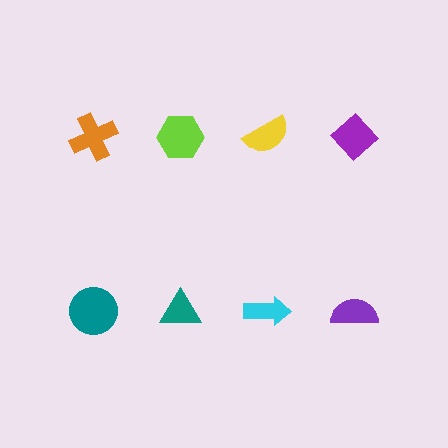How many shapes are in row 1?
4 shapes.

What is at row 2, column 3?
A cyan arrow.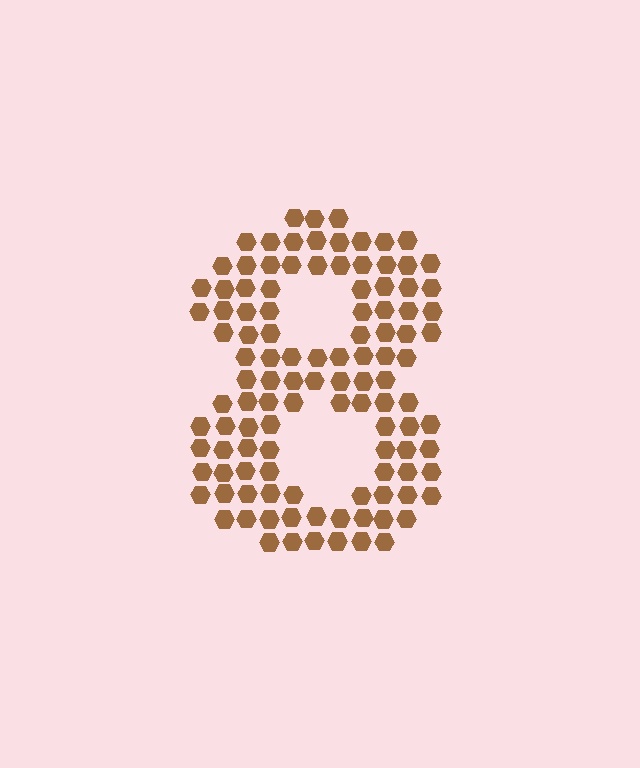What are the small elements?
The small elements are hexagons.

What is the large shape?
The large shape is the digit 8.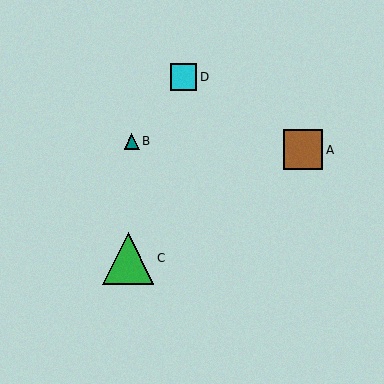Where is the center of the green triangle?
The center of the green triangle is at (128, 258).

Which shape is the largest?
The green triangle (labeled C) is the largest.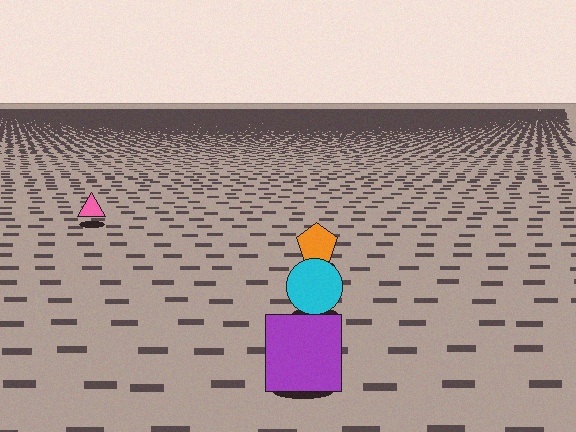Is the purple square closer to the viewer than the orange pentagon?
Yes. The purple square is closer — you can tell from the texture gradient: the ground texture is coarser near it.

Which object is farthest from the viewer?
The pink triangle is farthest from the viewer. It appears smaller and the ground texture around it is denser.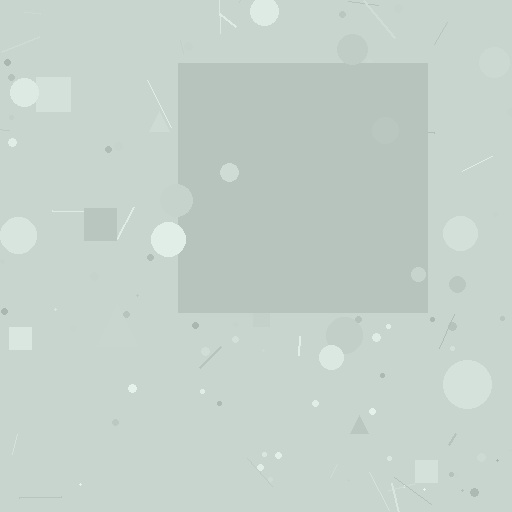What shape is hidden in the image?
A square is hidden in the image.